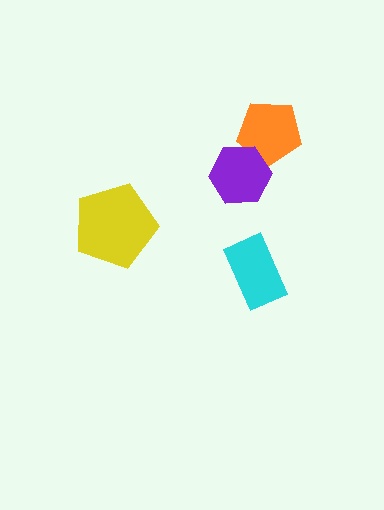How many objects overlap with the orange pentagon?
1 object overlaps with the orange pentagon.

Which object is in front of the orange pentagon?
The purple hexagon is in front of the orange pentagon.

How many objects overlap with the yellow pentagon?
0 objects overlap with the yellow pentagon.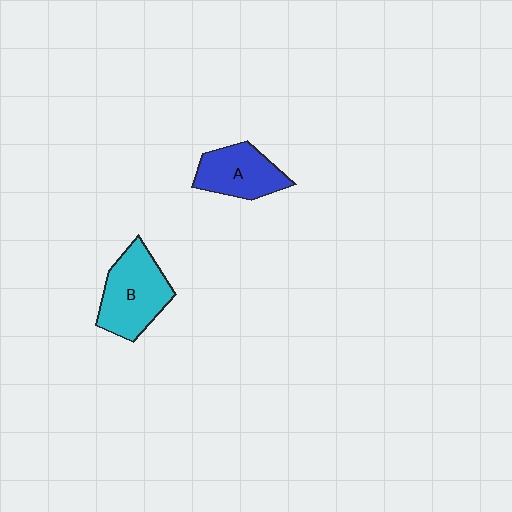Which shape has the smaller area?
Shape A (blue).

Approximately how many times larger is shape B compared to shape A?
Approximately 1.3 times.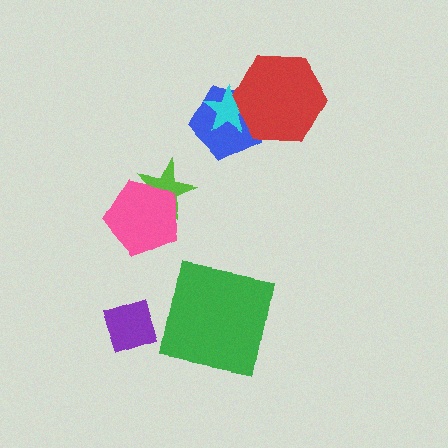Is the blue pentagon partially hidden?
Yes, it is partially covered by another shape.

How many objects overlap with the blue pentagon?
2 objects overlap with the blue pentagon.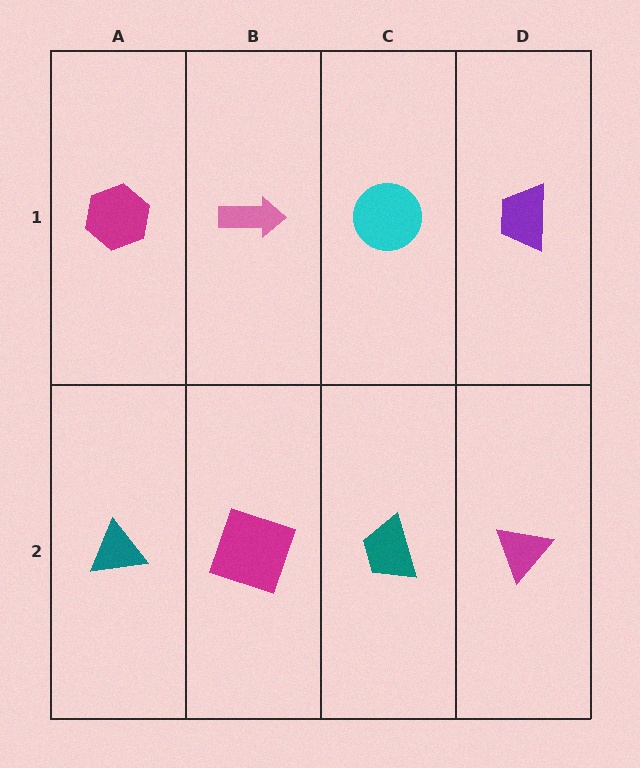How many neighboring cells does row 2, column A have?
2.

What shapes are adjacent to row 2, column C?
A cyan circle (row 1, column C), a magenta square (row 2, column B), a magenta triangle (row 2, column D).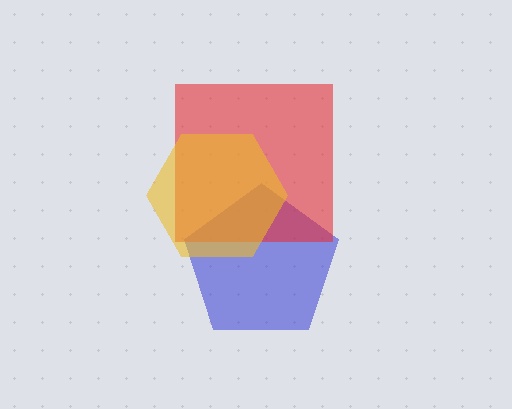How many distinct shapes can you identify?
There are 3 distinct shapes: a blue pentagon, a red square, a yellow hexagon.